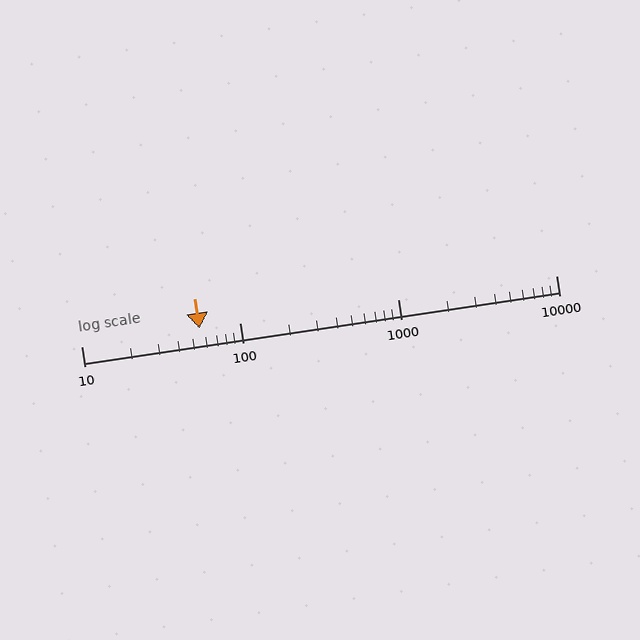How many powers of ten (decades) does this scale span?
The scale spans 3 decades, from 10 to 10000.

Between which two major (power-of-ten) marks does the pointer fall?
The pointer is between 10 and 100.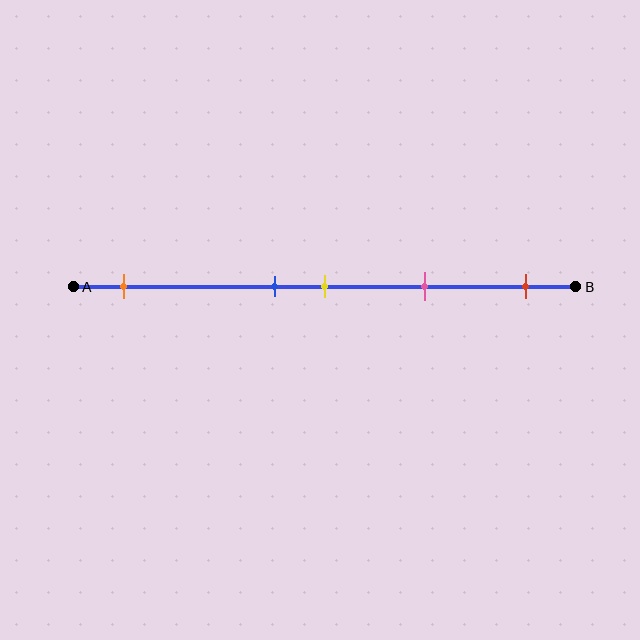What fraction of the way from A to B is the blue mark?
The blue mark is approximately 40% (0.4) of the way from A to B.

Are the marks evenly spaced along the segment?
No, the marks are not evenly spaced.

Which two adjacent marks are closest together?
The blue and yellow marks are the closest adjacent pair.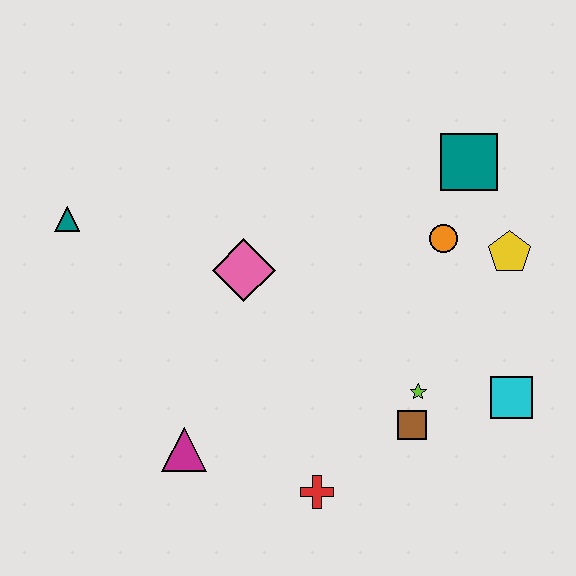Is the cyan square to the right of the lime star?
Yes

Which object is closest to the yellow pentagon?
The orange circle is closest to the yellow pentagon.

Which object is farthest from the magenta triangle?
The teal square is farthest from the magenta triangle.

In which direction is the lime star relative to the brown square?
The lime star is above the brown square.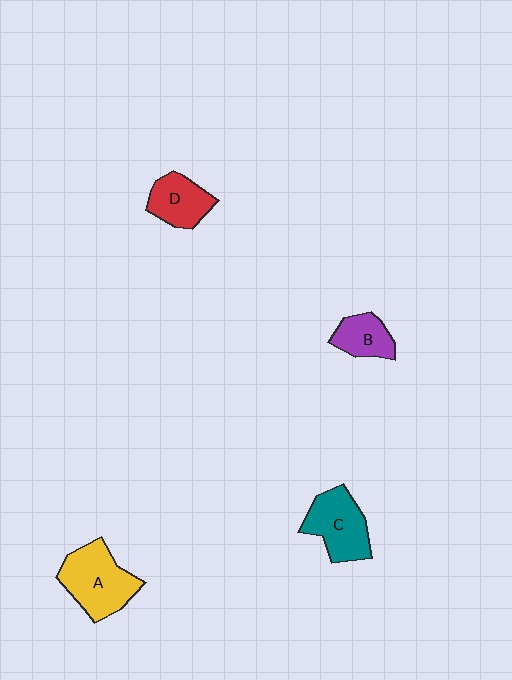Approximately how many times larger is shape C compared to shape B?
Approximately 1.6 times.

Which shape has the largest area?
Shape A (yellow).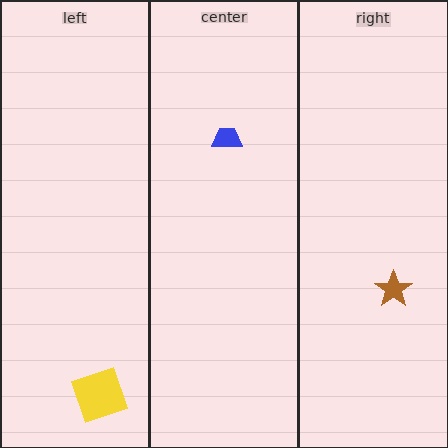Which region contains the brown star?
The right region.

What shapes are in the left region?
The yellow square.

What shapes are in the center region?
The blue trapezoid.